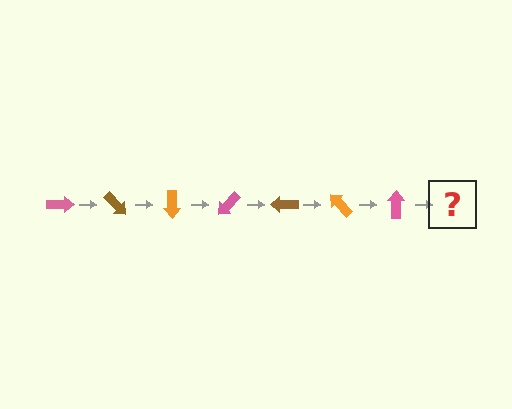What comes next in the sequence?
The next element should be a brown arrow, rotated 315 degrees from the start.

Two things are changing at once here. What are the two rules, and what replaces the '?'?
The two rules are that it rotates 45 degrees each step and the color cycles through pink, brown, and orange. The '?' should be a brown arrow, rotated 315 degrees from the start.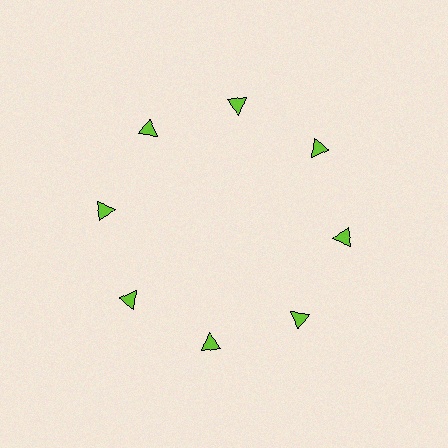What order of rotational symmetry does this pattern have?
This pattern has 8-fold rotational symmetry.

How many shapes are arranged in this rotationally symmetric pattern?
There are 8 shapes, arranged in 8 groups of 1.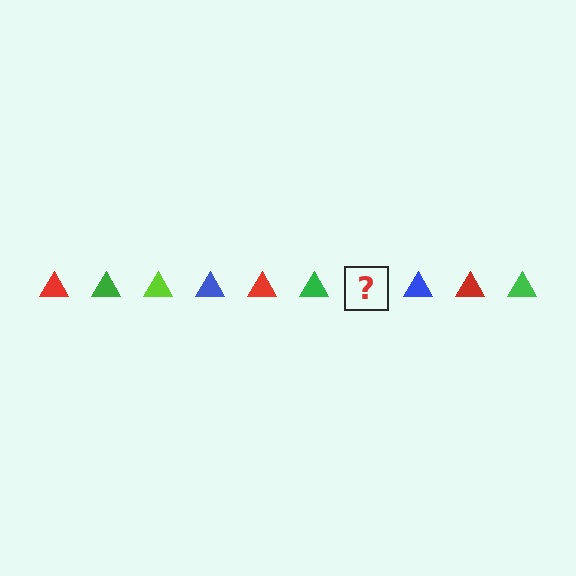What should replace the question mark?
The question mark should be replaced with a lime triangle.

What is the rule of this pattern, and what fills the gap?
The rule is that the pattern cycles through red, green, lime, blue triangles. The gap should be filled with a lime triangle.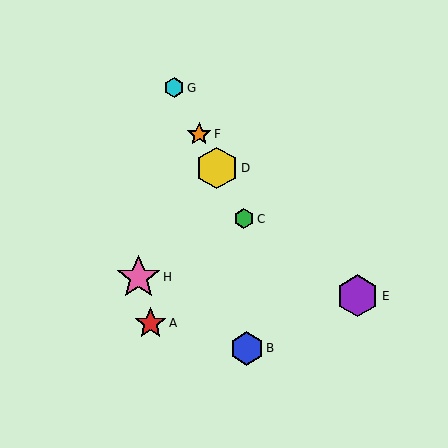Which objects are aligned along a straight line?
Objects C, D, F, G are aligned along a straight line.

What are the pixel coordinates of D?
Object D is at (217, 168).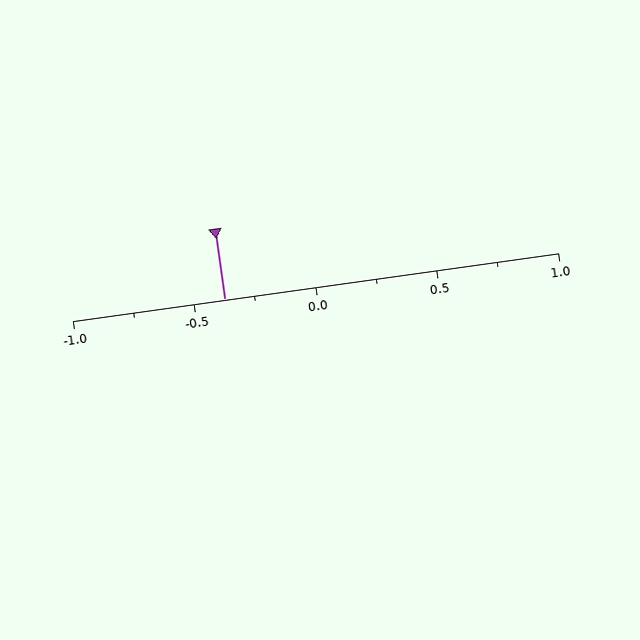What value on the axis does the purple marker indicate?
The marker indicates approximately -0.38.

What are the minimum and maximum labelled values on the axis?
The axis runs from -1.0 to 1.0.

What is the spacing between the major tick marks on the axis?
The major ticks are spaced 0.5 apart.